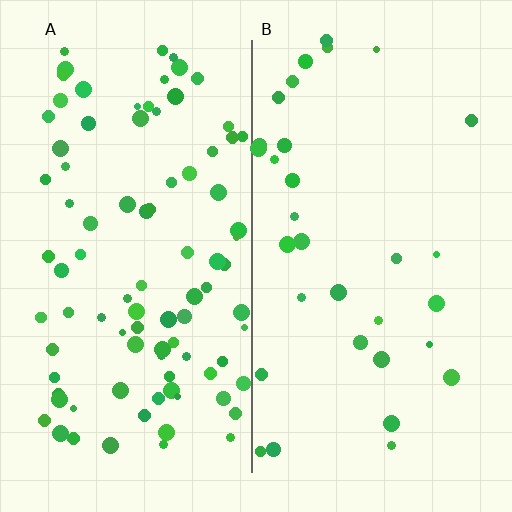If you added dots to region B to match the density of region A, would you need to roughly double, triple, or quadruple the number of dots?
Approximately triple.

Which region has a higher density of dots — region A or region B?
A (the left).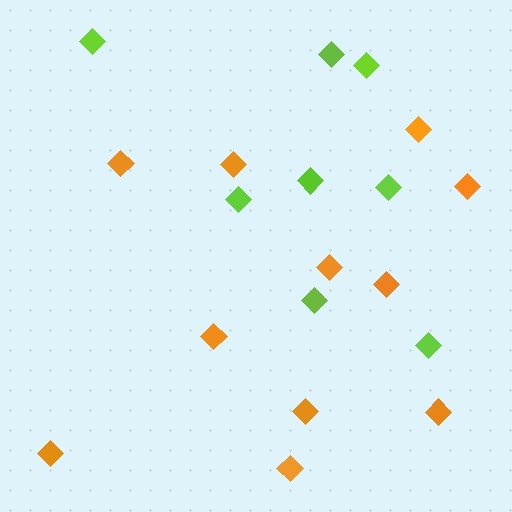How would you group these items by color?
There are 2 groups: one group of orange diamonds (11) and one group of lime diamonds (8).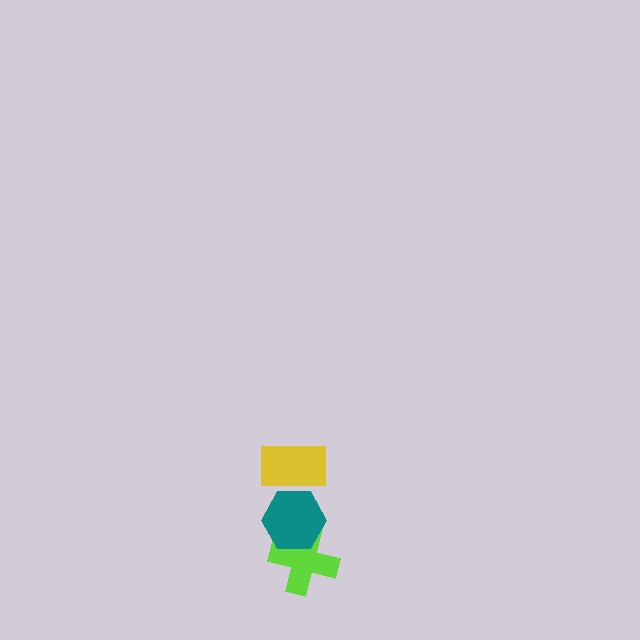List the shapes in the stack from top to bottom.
From top to bottom: the yellow rectangle, the teal hexagon, the lime cross.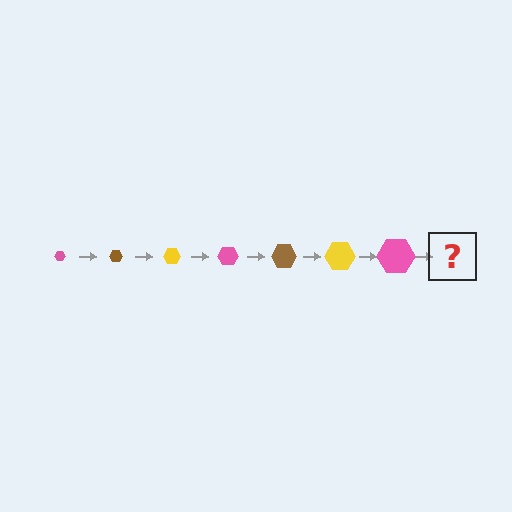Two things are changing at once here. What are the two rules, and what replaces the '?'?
The two rules are that the hexagon grows larger each step and the color cycles through pink, brown, and yellow. The '?' should be a brown hexagon, larger than the previous one.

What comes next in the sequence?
The next element should be a brown hexagon, larger than the previous one.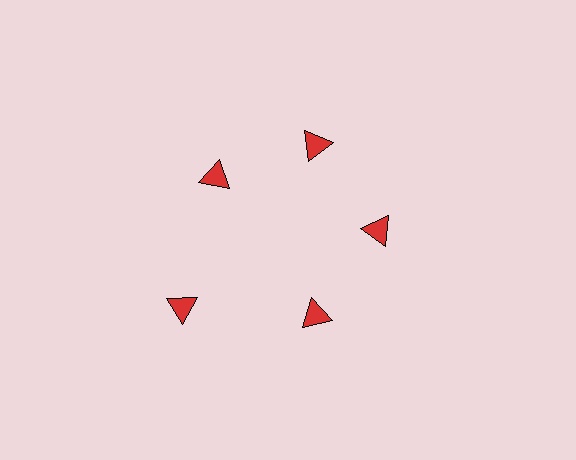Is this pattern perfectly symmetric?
No. The 5 red triangles are arranged in a ring, but one element near the 8 o'clock position is pushed outward from the center, breaking the 5-fold rotational symmetry.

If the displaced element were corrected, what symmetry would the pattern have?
It would have 5-fold rotational symmetry — the pattern would map onto itself every 72 degrees.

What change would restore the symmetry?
The symmetry would be restored by moving it inward, back onto the ring so that all 5 triangles sit at equal angles and equal distance from the center.